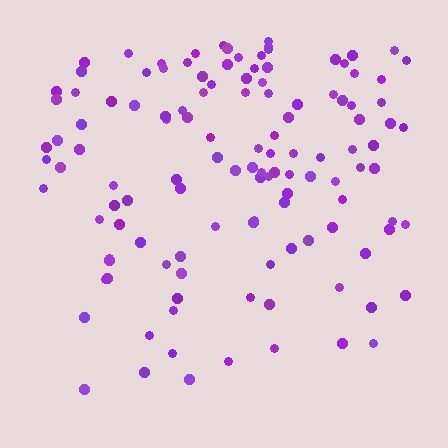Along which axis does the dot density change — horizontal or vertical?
Vertical.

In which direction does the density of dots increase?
From bottom to top, with the top side densest.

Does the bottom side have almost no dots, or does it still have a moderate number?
Still a moderate number, just noticeably fewer than the top.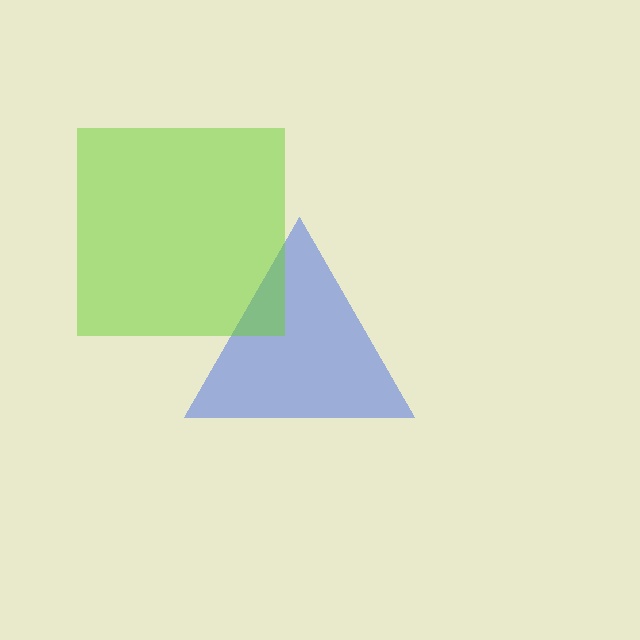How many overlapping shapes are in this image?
There are 2 overlapping shapes in the image.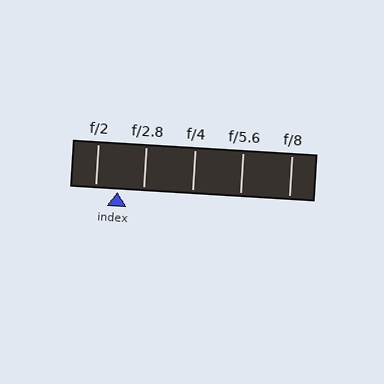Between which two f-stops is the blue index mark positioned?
The index mark is between f/2 and f/2.8.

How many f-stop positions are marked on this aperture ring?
There are 5 f-stop positions marked.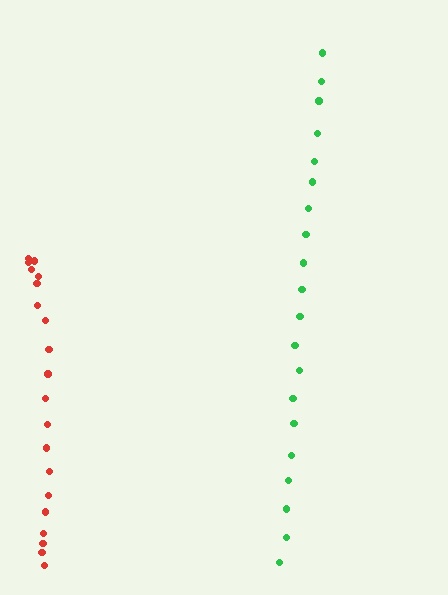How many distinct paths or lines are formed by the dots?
There are 2 distinct paths.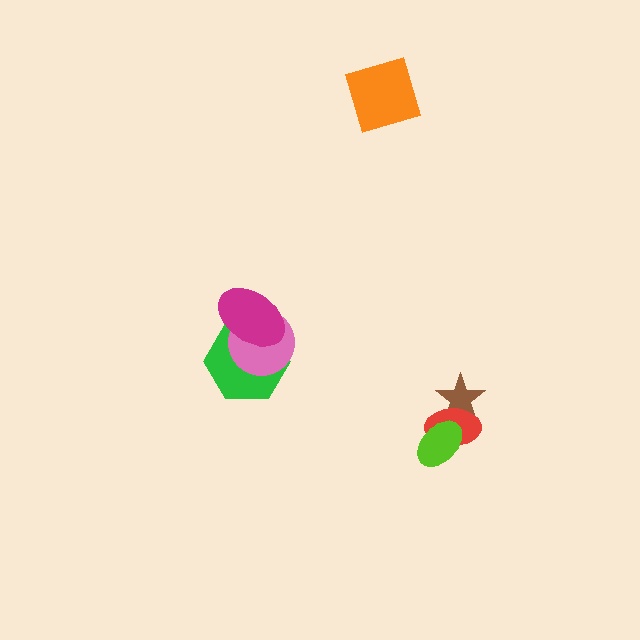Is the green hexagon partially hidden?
Yes, it is partially covered by another shape.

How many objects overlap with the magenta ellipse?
2 objects overlap with the magenta ellipse.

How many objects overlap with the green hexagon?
2 objects overlap with the green hexagon.